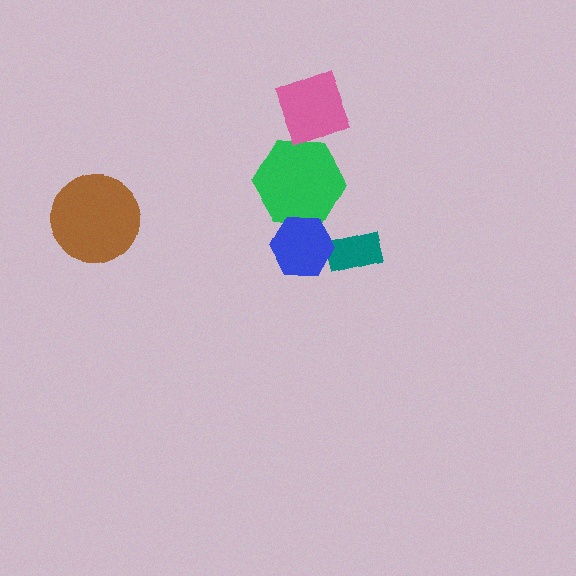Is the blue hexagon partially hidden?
No, no other shape covers it.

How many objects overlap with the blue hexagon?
2 objects overlap with the blue hexagon.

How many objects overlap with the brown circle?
0 objects overlap with the brown circle.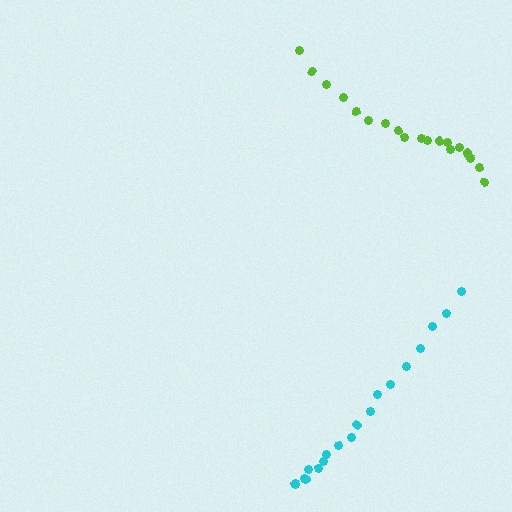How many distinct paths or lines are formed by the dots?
There are 2 distinct paths.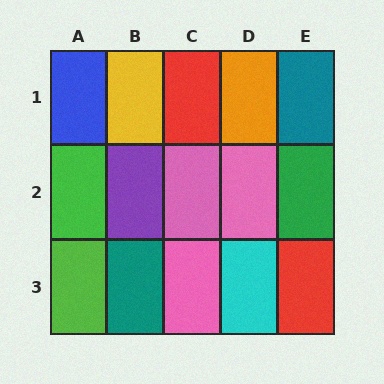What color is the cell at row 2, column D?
Pink.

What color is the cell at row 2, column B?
Purple.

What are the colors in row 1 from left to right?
Blue, yellow, red, orange, teal.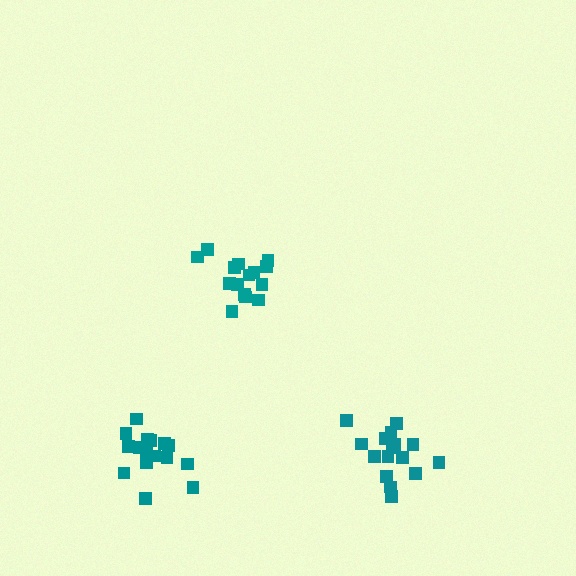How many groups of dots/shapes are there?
There are 3 groups.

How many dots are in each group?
Group 1: 15 dots, Group 2: 16 dots, Group 3: 16 dots (47 total).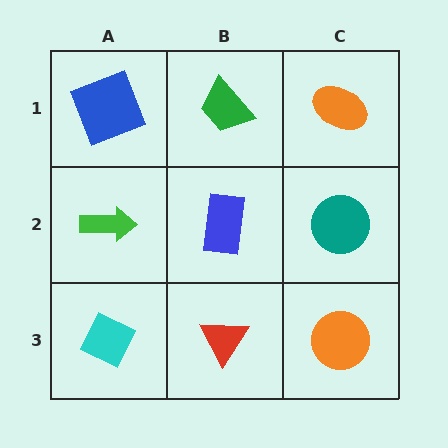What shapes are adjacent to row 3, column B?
A blue rectangle (row 2, column B), a cyan diamond (row 3, column A), an orange circle (row 3, column C).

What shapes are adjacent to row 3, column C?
A teal circle (row 2, column C), a red triangle (row 3, column B).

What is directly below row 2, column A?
A cyan diamond.